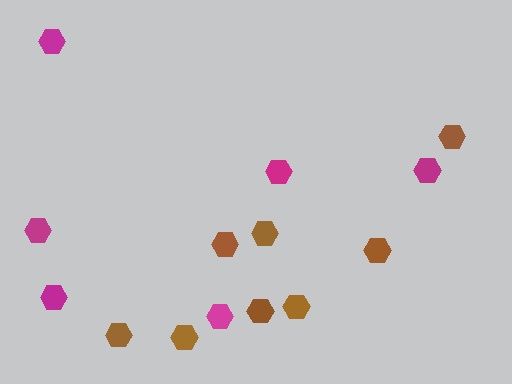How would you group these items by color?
There are 2 groups: one group of magenta hexagons (6) and one group of brown hexagons (8).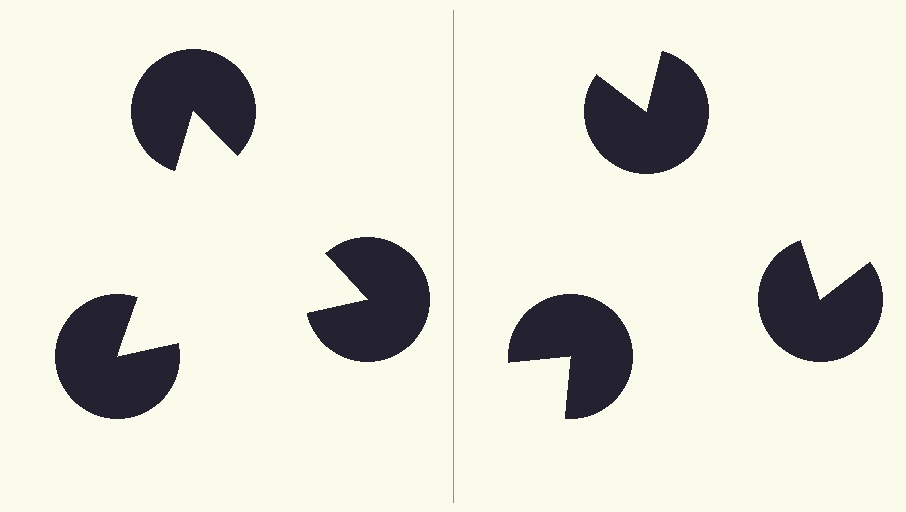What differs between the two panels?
The pac-man discs are positioned identically on both sides; only the wedge orientations differ. On the left they align to a triangle; on the right they are misaligned.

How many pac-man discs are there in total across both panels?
6 — 3 on each side.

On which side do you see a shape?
An illusory triangle appears on the left side. On the right side the wedge cuts are rotated, so no coherent shape forms.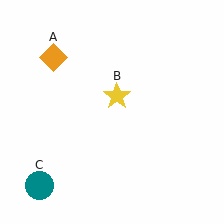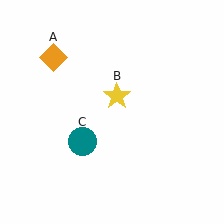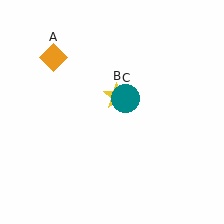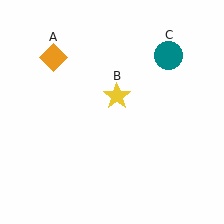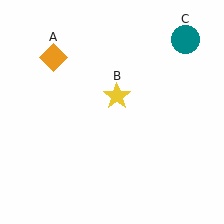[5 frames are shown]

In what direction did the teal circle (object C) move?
The teal circle (object C) moved up and to the right.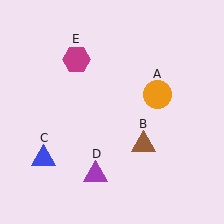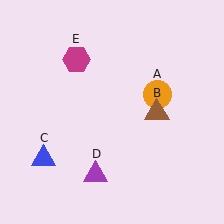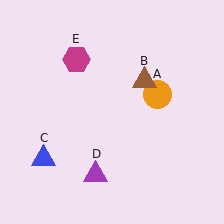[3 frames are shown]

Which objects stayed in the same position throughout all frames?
Orange circle (object A) and blue triangle (object C) and purple triangle (object D) and magenta hexagon (object E) remained stationary.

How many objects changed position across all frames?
1 object changed position: brown triangle (object B).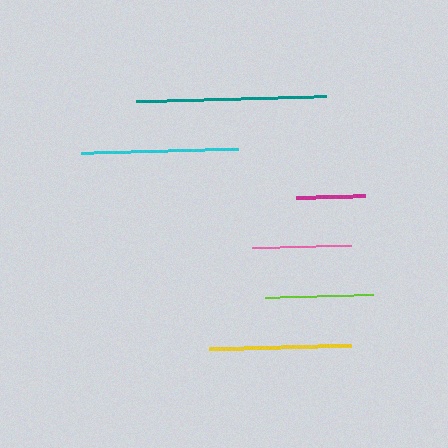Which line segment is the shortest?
The magenta line is the shortest at approximately 70 pixels.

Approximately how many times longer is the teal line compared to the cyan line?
The teal line is approximately 1.2 times the length of the cyan line.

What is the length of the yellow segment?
The yellow segment is approximately 142 pixels long.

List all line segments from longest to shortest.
From longest to shortest: teal, cyan, yellow, lime, pink, magenta.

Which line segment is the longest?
The teal line is the longest at approximately 190 pixels.